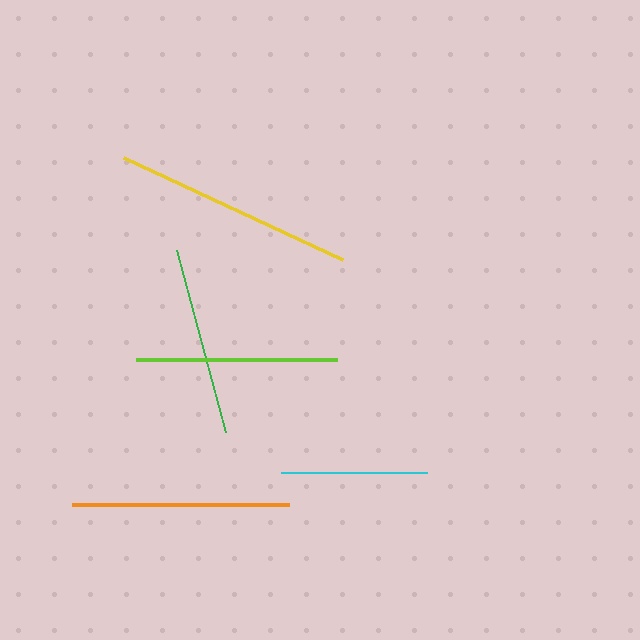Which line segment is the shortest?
The cyan line is the shortest at approximately 146 pixels.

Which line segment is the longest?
The yellow line is the longest at approximately 242 pixels.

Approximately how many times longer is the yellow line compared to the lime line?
The yellow line is approximately 1.2 times the length of the lime line.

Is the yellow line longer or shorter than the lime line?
The yellow line is longer than the lime line.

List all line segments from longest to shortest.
From longest to shortest: yellow, orange, lime, green, cyan.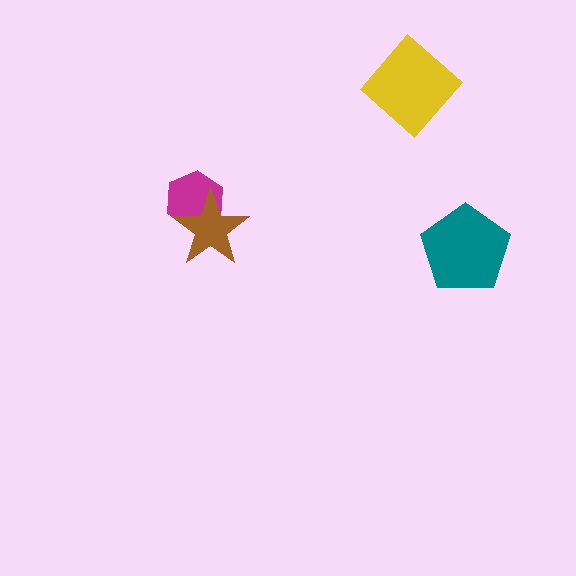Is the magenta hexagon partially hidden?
Yes, it is partially covered by another shape.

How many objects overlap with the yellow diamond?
0 objects overlap with the yellow diamond.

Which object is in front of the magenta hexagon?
The brown star is in front of the magenta hexagon.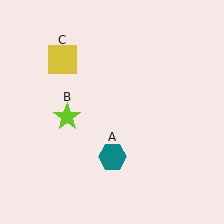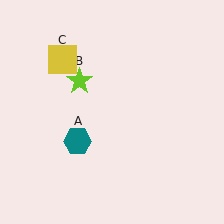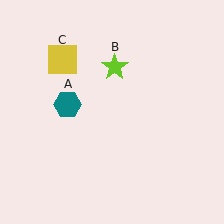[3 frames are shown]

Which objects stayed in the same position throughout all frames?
Yellow square (object C) remained stationary.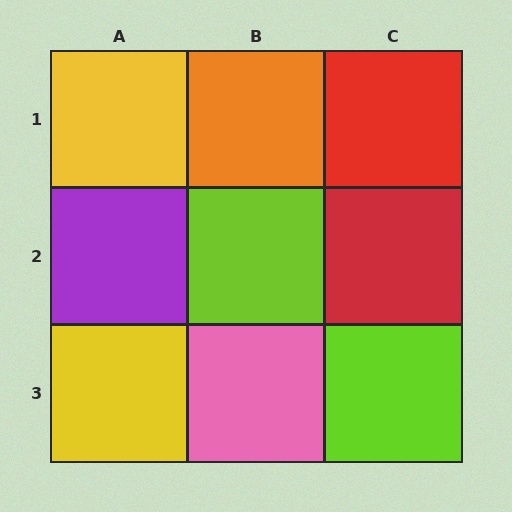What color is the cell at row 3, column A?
Yellow.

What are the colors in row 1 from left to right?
Yellow, orange, red.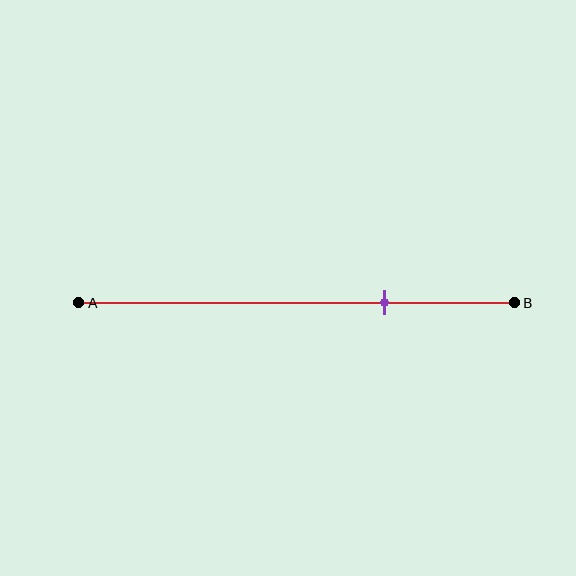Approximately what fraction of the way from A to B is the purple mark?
The purple mark is approximately 70% of the way from A to B.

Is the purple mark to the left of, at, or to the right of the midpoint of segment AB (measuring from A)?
The purple mark is to the right of the midpoint of segment AB.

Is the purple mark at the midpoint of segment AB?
No, the mark is at about 70% from A, not at the 50% midpoint.